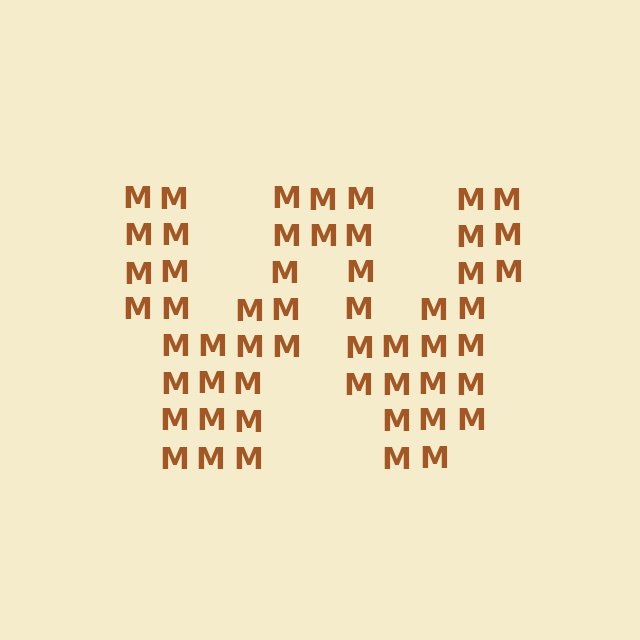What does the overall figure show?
The overall figure shows the letter W.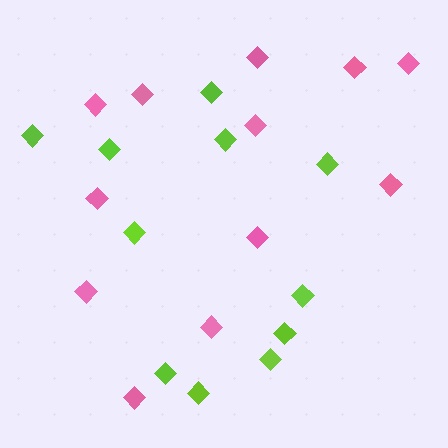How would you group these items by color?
There are 2 groups: one group of pink diamonds (12) and one group of lime diamonds (11).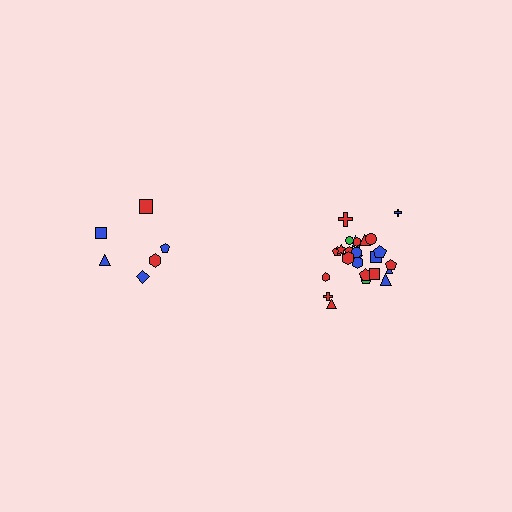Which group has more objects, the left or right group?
The right group.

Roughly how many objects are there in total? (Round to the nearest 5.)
Roughly 30 objects in total.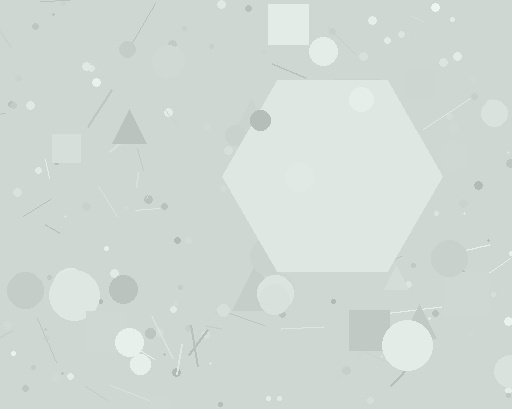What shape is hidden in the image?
A hexagon is hidden in the image.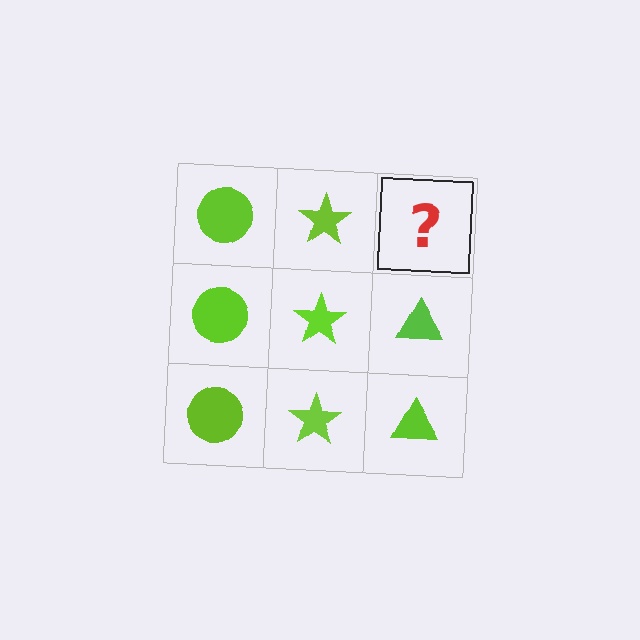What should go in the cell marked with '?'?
The missing cell should contain a lime triangle.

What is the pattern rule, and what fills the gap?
The rule is that each column has a consistent shape. The gap should be filled with a lime triangle.